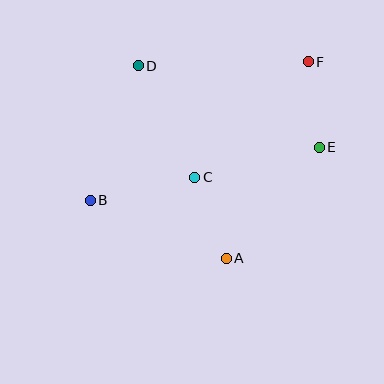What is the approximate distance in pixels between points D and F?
The distance between D and F is approximately 170 pixels.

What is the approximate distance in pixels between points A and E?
The distance between A and E is approximately 145 pixels.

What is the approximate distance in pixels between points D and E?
The distance between D and E is approximately 199 pixels.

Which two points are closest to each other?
Points E and F are closest to each other.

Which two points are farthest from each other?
Points B and F are farthest from each other.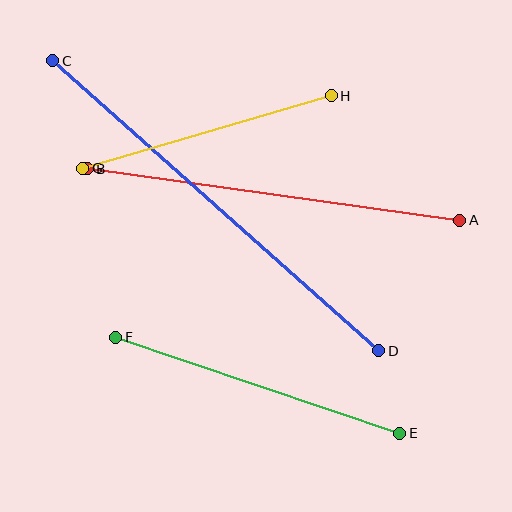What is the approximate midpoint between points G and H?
The midpoint is at approximately (207, 132) pixels.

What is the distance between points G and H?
The distance is approximately 259 pixels.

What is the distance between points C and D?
The distance is approximately 436 pixels.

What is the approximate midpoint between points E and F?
The midpoint is at approximately (258, 385) pixels.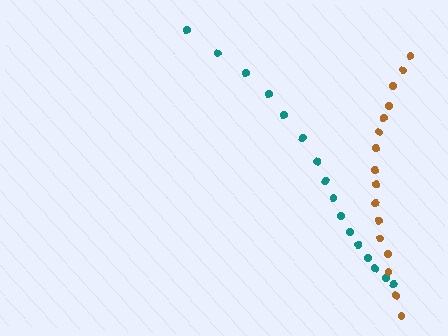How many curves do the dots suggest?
There are 2 distinct paths.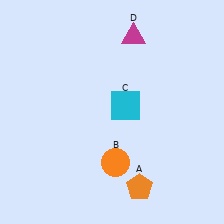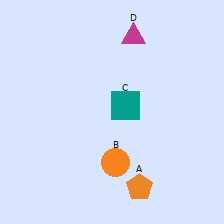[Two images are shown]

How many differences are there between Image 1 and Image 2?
There is 1 difference between the two images.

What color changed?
The square (C) changed from cyan in Image 1 to teal in Image 2.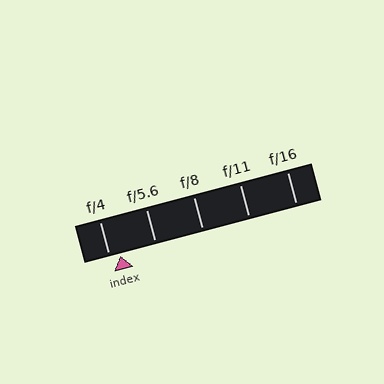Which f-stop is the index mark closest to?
The index mark is closest to f/4.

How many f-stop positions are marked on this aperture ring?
There are 5 f-stop positions marked.